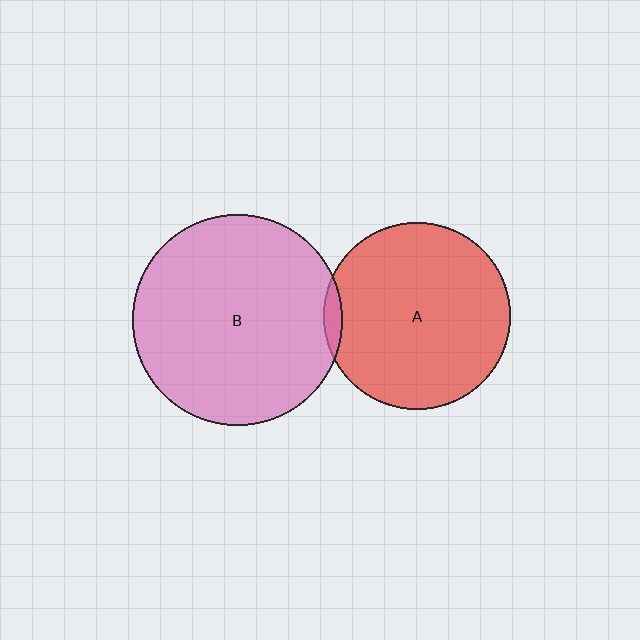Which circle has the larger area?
Circle B (pink).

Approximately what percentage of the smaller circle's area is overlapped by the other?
Approximately 5%.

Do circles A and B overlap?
Yes.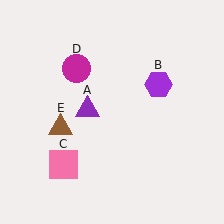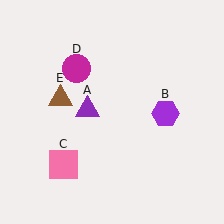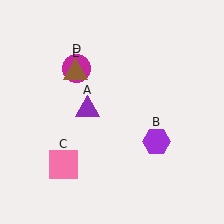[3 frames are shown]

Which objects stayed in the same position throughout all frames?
Purple triangle (object A) and pink square (object C) and magenta circle (object D) remained stationary.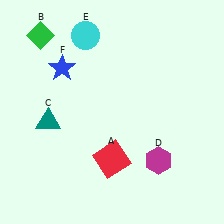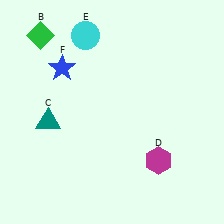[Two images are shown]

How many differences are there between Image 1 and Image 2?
There is 1 difference between the two images.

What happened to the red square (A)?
The red square (A) was removed in Image 2. It was in the bottom-left area of Image 1.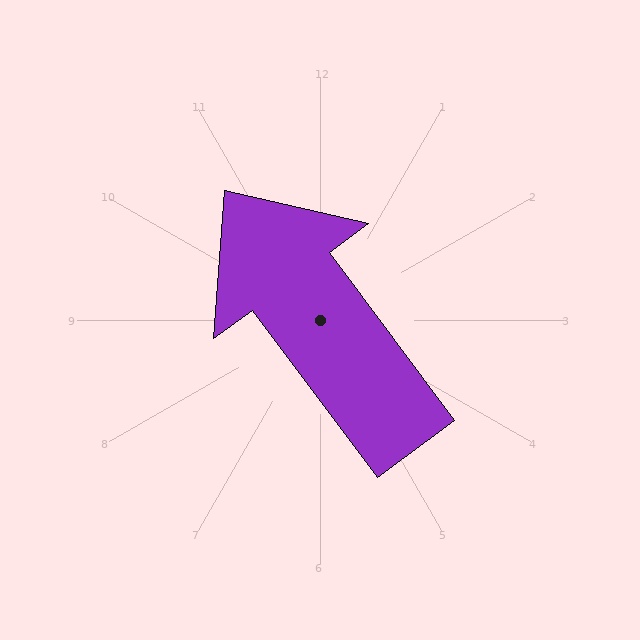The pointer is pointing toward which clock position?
Roughly 11 o'clock.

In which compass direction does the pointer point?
Northwest.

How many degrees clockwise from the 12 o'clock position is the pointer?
Approximately 323 degrees.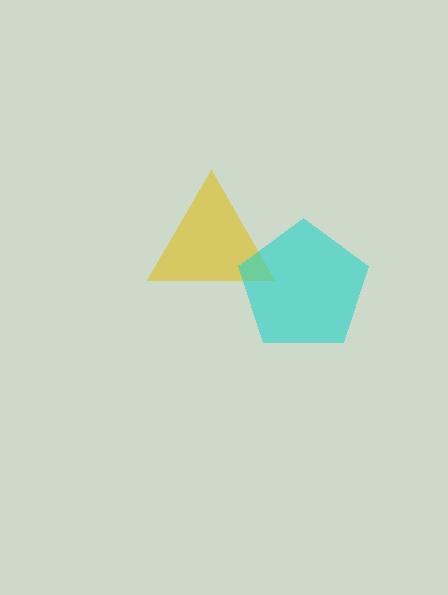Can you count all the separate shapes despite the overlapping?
Yes, there are 2 separate shapes.